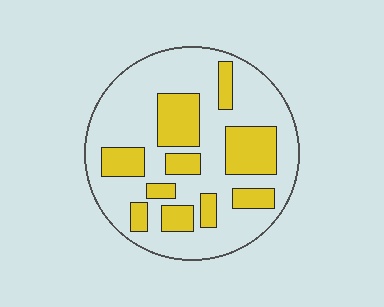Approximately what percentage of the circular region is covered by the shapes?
Approximately 30%.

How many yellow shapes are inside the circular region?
10.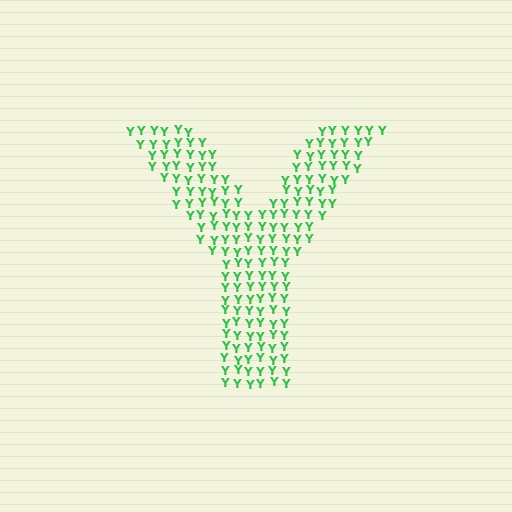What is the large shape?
The large shape is the letter Y.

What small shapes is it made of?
It is made of small letter Y's.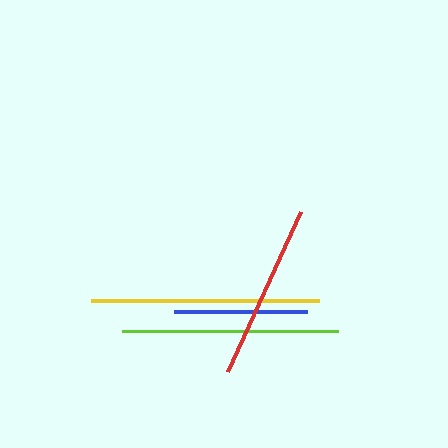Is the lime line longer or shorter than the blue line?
The lime line is longer than the blue line.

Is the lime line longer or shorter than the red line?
The lime line is longer than the red line.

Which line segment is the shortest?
The blue line is the shortest at approximately 133 pixels.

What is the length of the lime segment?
The lime segment is approximately 216 pixels long.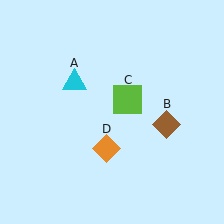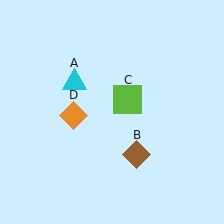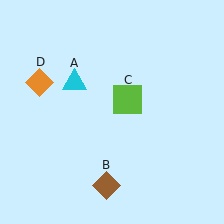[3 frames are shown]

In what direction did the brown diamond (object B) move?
The brown diamond (object B) moved down and to the left.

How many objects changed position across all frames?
2 objects changed position: brown diamond (object B), orange diamond (object D).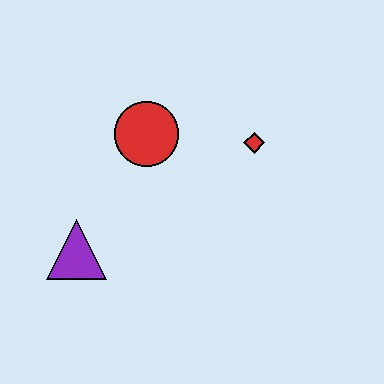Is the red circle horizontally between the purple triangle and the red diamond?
Yes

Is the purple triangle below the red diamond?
Yes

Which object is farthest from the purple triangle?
The red diamond is farthest from the purple triangle.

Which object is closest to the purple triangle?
The red circle is closest to the purple triangle.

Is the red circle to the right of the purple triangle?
Yes